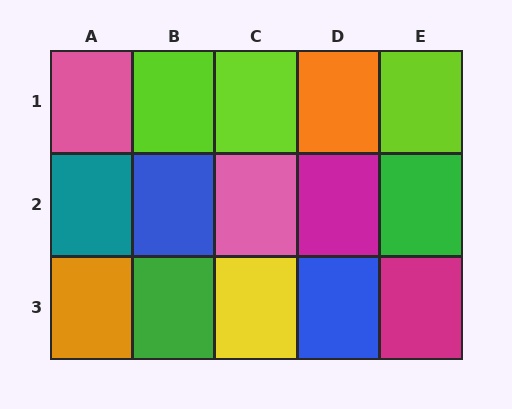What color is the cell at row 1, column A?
Pink.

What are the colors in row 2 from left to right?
Teal, blue, pink, magenta, green.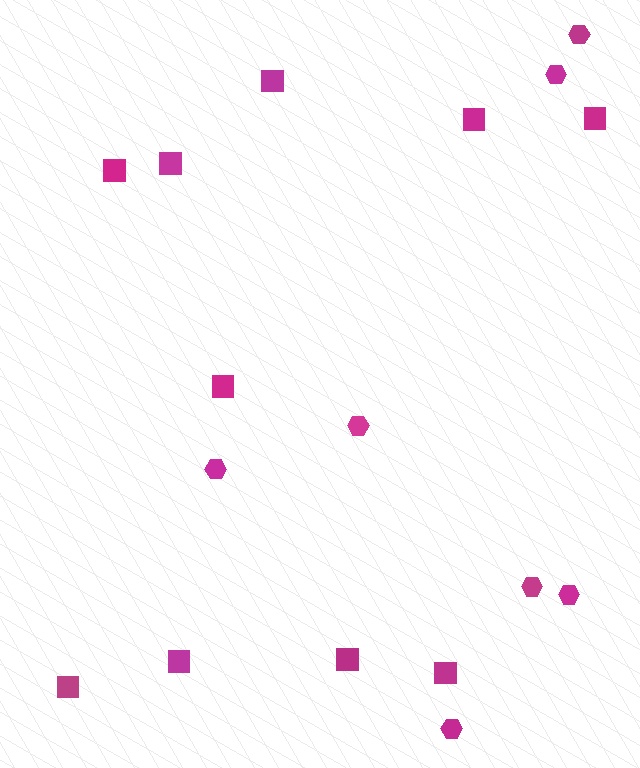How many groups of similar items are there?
There are 2 groups: one group of squares (10) and one group of hexagons (7).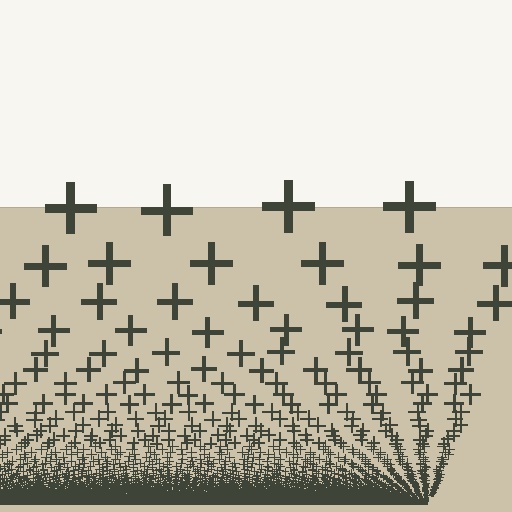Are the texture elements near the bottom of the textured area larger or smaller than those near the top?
Smaller. The gradient is inverted — elements near the bottom are smaller and denser.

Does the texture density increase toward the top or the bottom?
Density increases toward the bottom.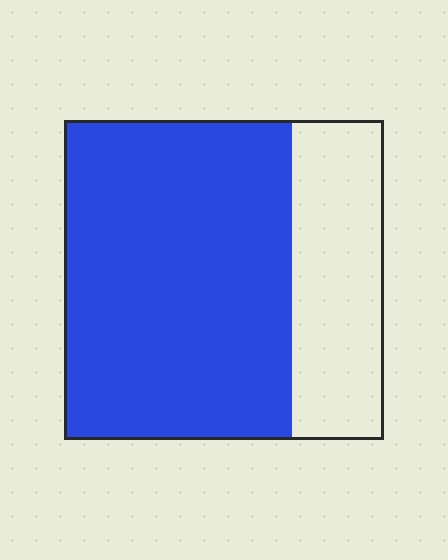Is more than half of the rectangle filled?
Yes.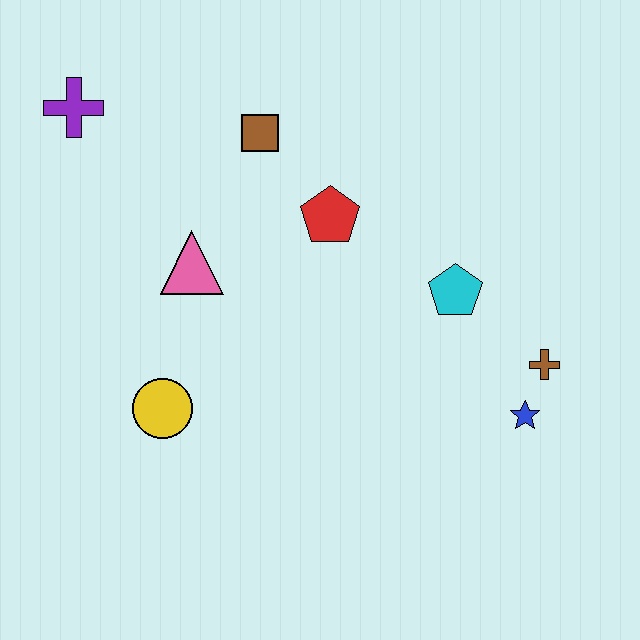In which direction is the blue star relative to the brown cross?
The blue star is below the brown cross.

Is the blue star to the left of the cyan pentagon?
No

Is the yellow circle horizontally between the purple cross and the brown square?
Yes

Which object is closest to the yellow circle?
The pink triangle is closest to the yellow circle.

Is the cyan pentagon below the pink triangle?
Yes